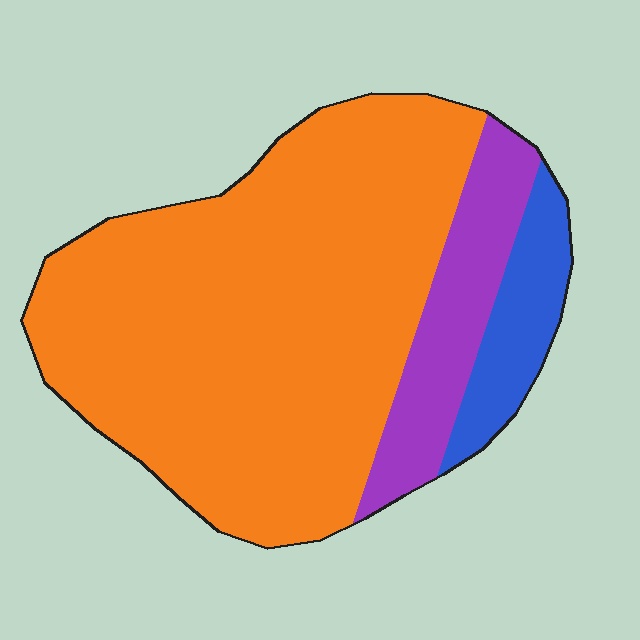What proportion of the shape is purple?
Purple takes up about one sixth (1/6) of the shape.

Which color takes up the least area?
Blue, at roughly 10%.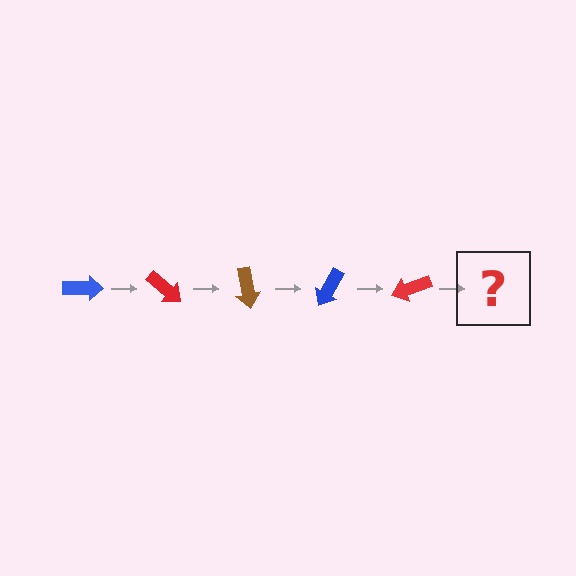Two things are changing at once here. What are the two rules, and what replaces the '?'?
The two rules are that it rotates 40 degrees each step and the color cycles through blue, red, and brown. The '?' should be a brown arrow, rotated 200 degrees from the start.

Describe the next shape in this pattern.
It should be a brown arrow, rotated 200 degrees from the start.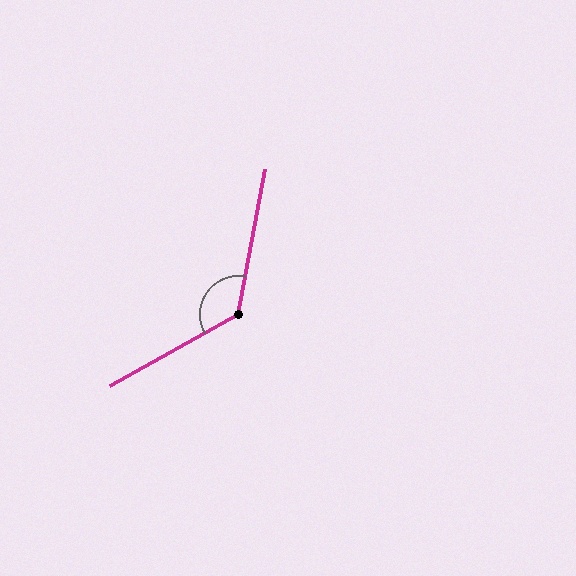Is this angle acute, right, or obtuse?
It is obtuse.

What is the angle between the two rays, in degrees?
Approximately 130 degrees.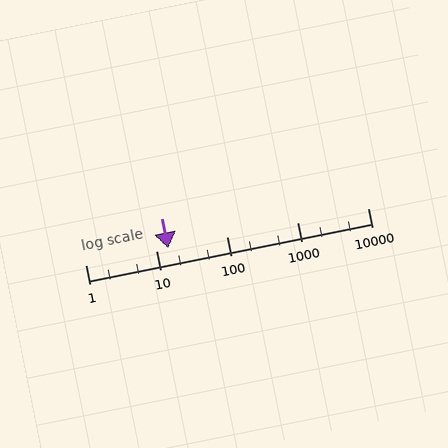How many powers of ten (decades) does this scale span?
The scale spans 4 decades, from 1 to 10000.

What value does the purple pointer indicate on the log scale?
The pointer indicates approximately 15.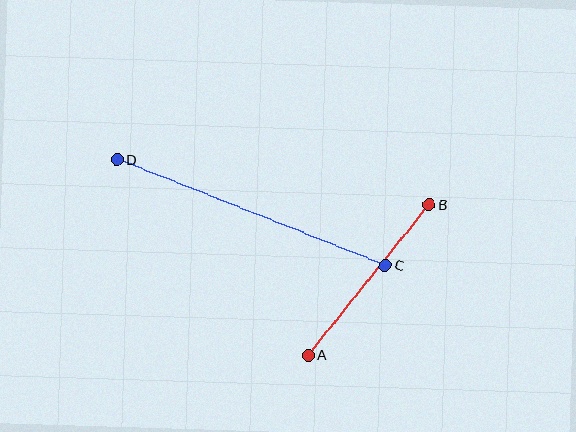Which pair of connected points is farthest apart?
Points C and D are farthest apart.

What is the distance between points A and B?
The distance is approximately 193 pixels.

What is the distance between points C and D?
The distance is approximately 289 pixels.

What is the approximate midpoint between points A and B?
The midpoint is at approximately (369, 280) pixels.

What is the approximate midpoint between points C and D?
The midpoint is at approximately (251, 212) pixels.